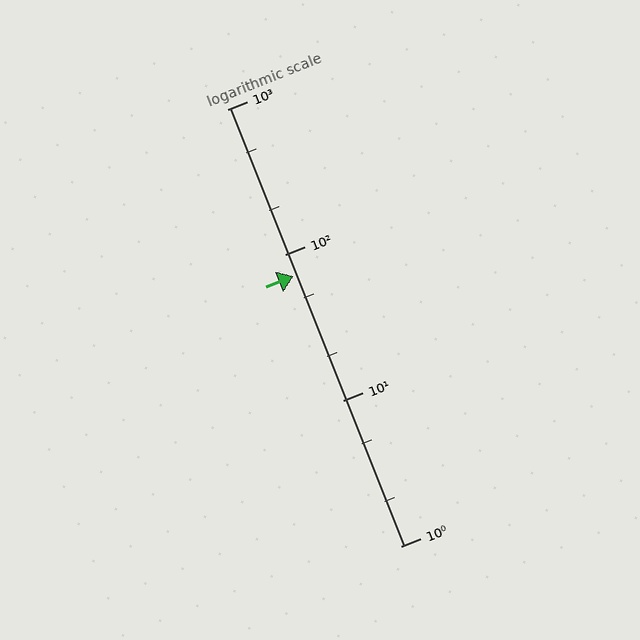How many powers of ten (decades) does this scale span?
The scale spans 3 decades, from 1 to 1000.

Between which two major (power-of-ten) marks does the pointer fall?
The pointer is between 10 and 100.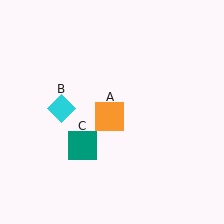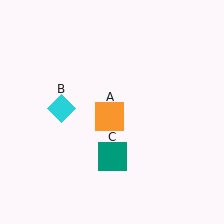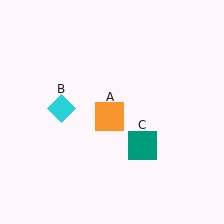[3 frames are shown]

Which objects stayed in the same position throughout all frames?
Orange square (object A) and cyan diamond (object B) remained stationary.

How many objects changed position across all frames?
1 object changed position: teal square (object C).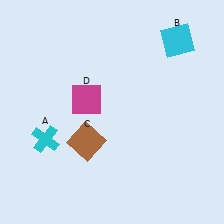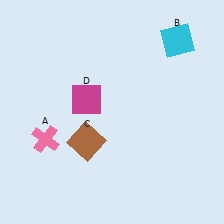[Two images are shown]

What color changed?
The cross (A) changed from cyan in Image 1 to pink in Image 2.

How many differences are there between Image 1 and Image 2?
There is 1 difference between the two images.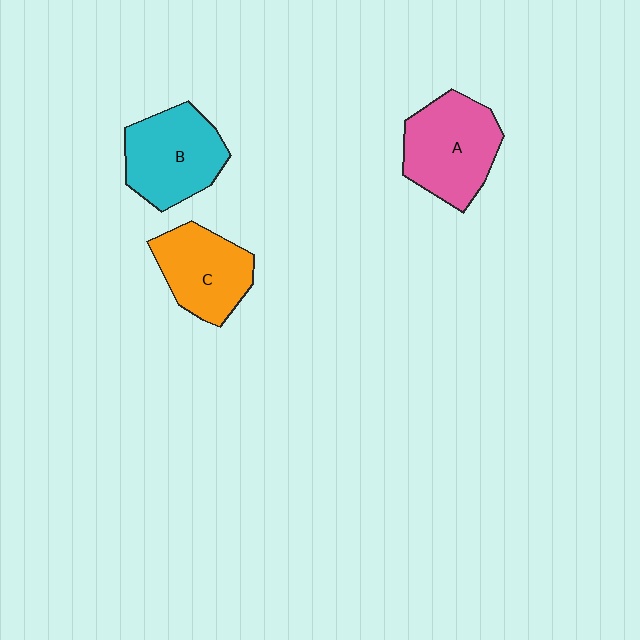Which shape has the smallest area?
Shape C (orange).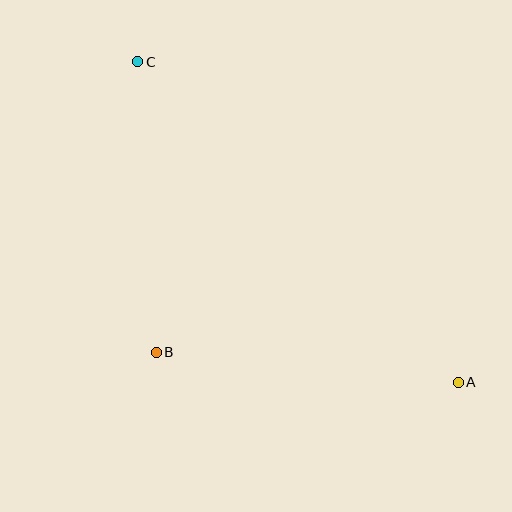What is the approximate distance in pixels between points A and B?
The distance between A and B is approximately 303 pixels.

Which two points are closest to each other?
Points B and C are closest to each other.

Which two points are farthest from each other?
Points A and C are farthest from each other.